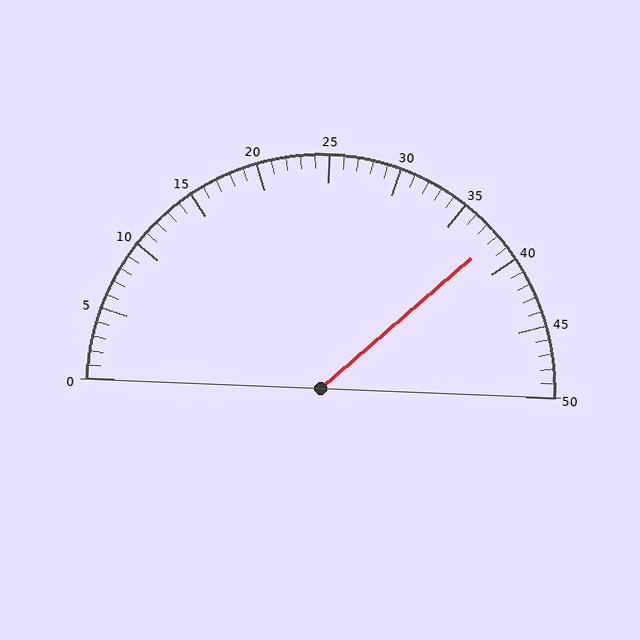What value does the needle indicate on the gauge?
The needle indicates approximately 38.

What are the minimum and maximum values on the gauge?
The gauge ranges from 0 to 50.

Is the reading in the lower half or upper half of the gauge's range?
The reading is in the upper half of the range (0 to 50).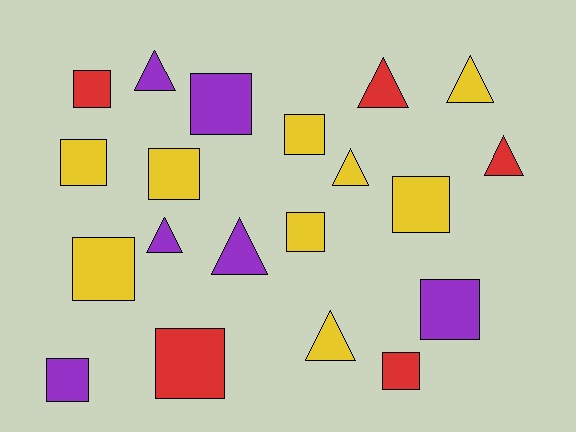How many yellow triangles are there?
There are 3 yellow triangles.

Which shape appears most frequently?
Square, with 12 objects.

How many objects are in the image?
There are 20 objects.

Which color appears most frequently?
Yellow, with 9 objects.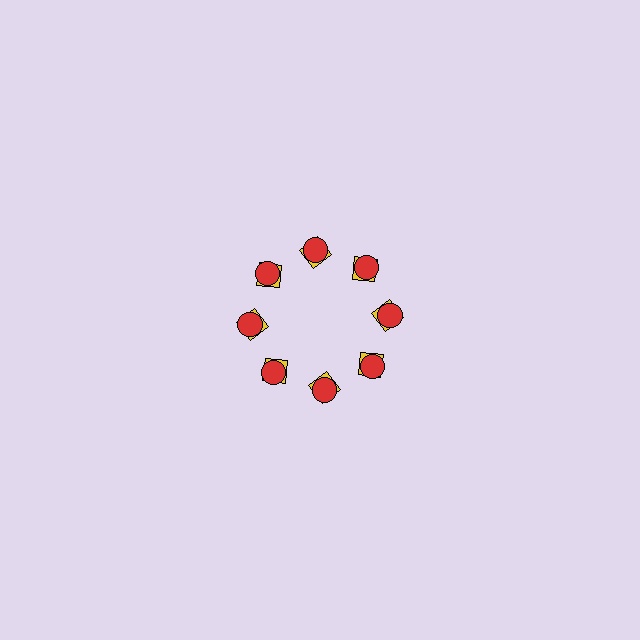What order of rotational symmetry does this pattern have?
This pattern has 8-fold rotational symmetry.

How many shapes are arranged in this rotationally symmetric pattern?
There are 16 shapes, arranged in 8 groups of 2.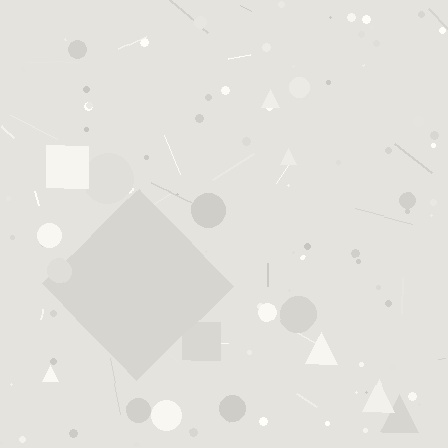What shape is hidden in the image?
A diamond is hidden in the image.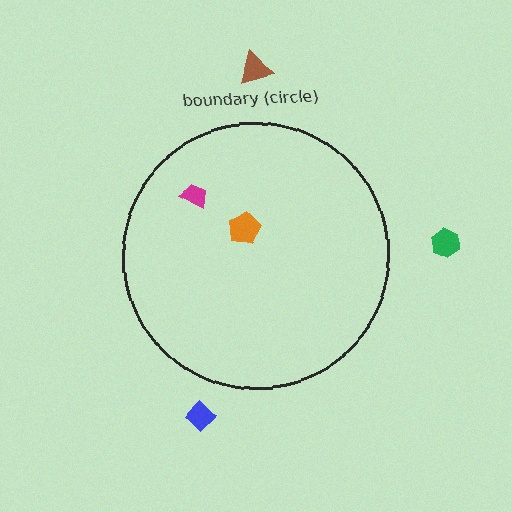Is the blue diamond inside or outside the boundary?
Outside.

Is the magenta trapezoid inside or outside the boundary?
Inside.